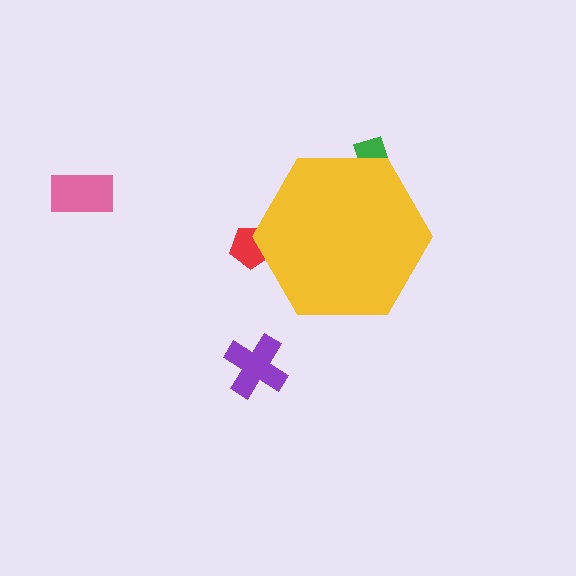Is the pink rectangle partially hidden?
No, the pink rectangle is fully visible.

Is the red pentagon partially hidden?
Yes, the red pentagon is partially hidden behind the yellow hexagon.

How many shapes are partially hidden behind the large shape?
2 shapes are partially hidden.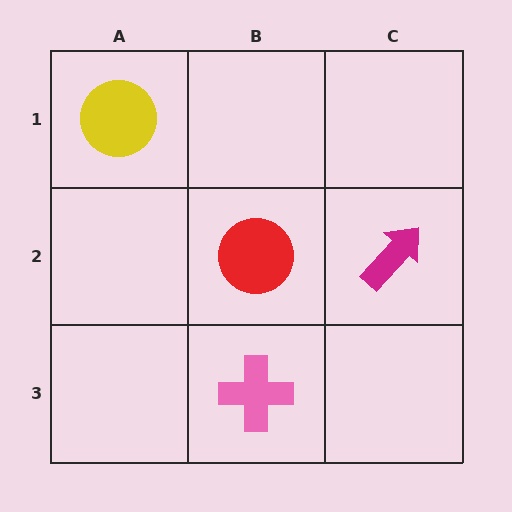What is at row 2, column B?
A red circle.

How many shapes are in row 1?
1 shape.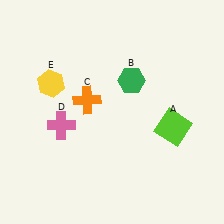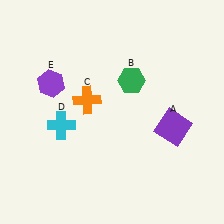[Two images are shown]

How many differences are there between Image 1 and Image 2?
There are 3 differences between the two images.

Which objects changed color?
A changed from lime to purple. D changed from pink to cyan. E changed from yellow to purple.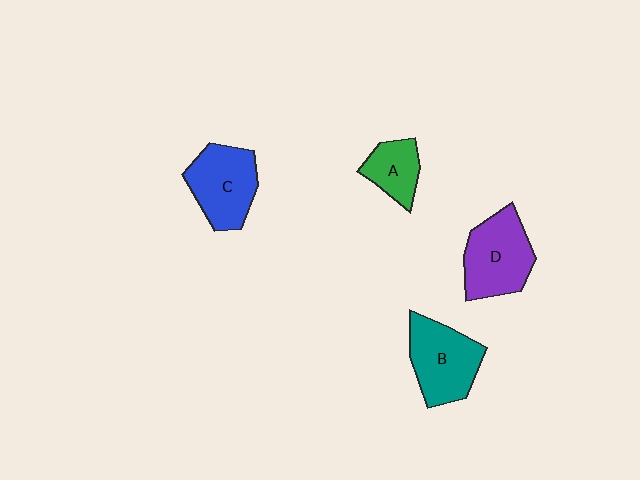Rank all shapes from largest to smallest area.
From largest to smallest: D (purple), B (teal), C (blue), A (green).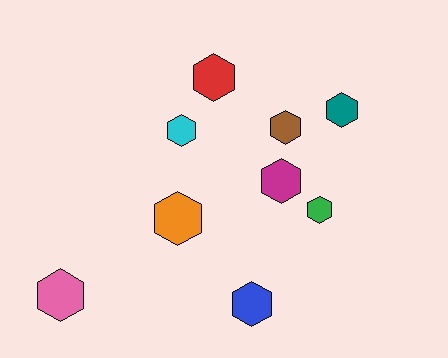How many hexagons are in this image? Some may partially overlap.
There are 9 hexagons.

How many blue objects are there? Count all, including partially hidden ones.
There is 1 blue object.